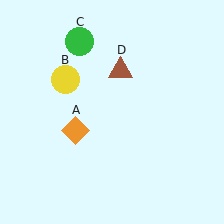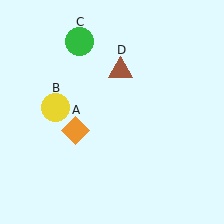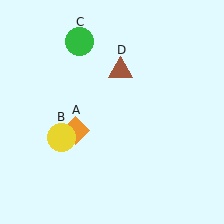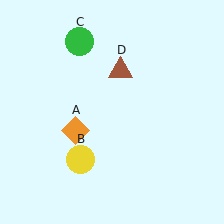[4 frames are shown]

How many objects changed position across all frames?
1 object changed position: yellow circle (object B).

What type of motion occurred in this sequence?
The yellow circle (object B) rotated counterclockwise around the center of the scene.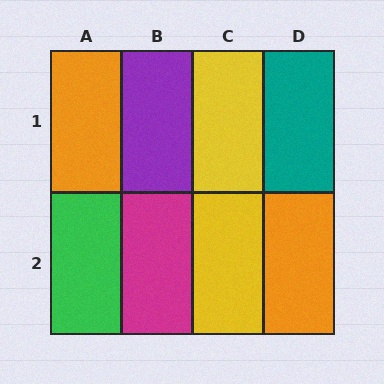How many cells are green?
1 cell is green.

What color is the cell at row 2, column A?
Green.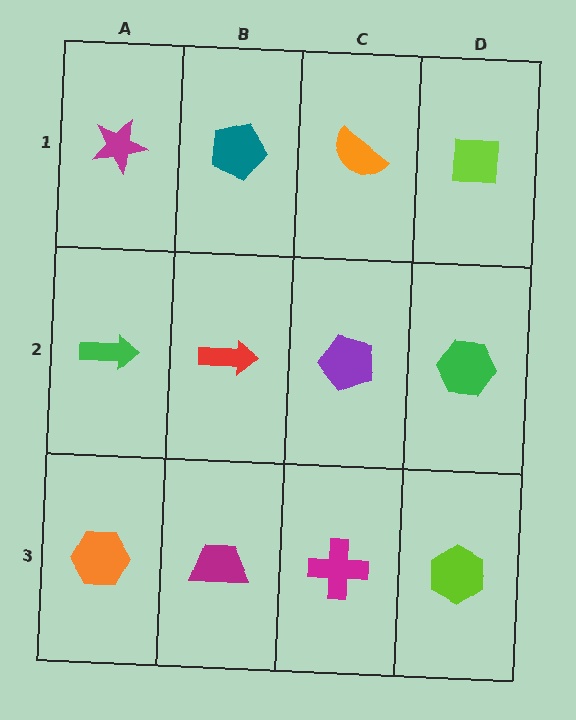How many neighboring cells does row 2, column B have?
4.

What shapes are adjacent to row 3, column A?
A green arrow (row 2, column A), a magenta trapezoid (row 3, column B).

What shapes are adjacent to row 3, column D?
A green hexagon (row 2, column D), a magenta cross (row 3, column C).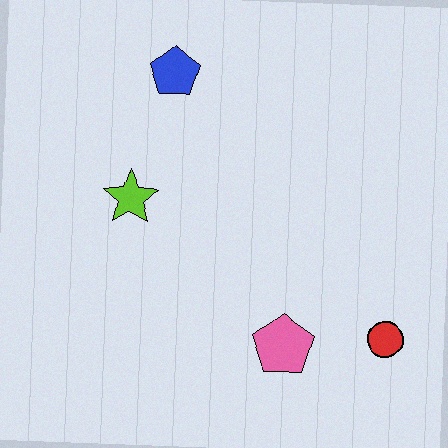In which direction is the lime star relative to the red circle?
The lime star is to the left of the red circle.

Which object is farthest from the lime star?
The red circle is farthest from the lime star.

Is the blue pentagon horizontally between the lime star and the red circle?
Yes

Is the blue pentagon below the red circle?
No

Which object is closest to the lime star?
The blue pentagon is closest to the lime star.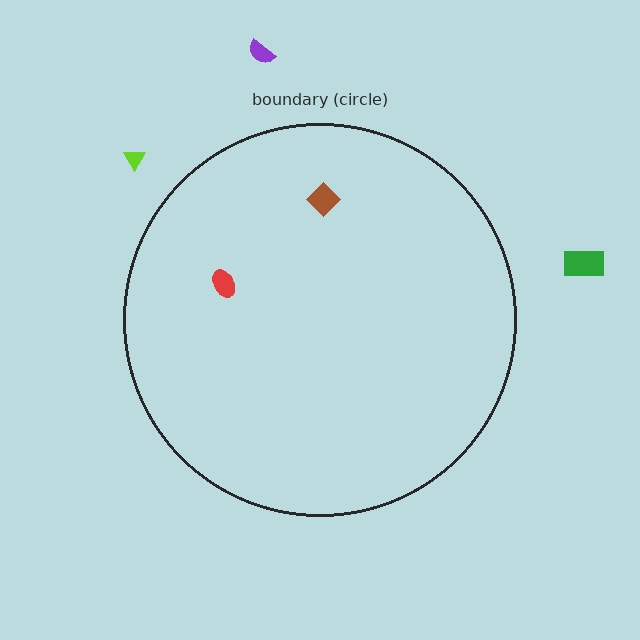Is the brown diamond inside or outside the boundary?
Inside.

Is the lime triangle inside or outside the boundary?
Outside.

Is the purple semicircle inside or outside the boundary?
Outside.